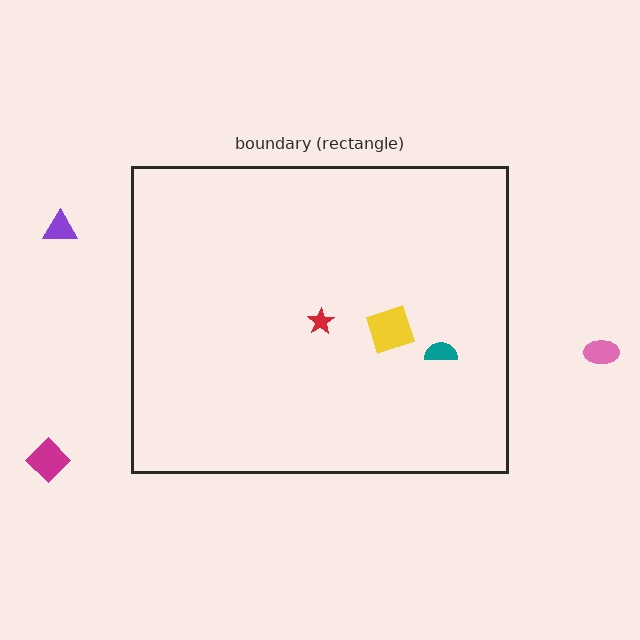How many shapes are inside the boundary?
3 inside, 3 outside.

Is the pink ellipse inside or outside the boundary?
Outside.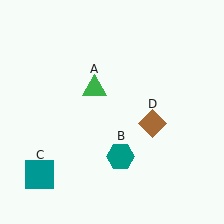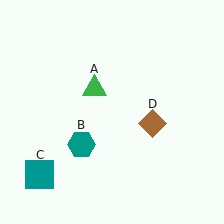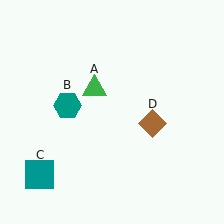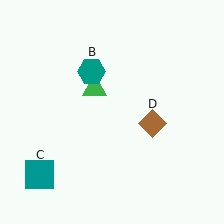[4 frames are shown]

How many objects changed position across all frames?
1 object changed position: teal hexagon (object B).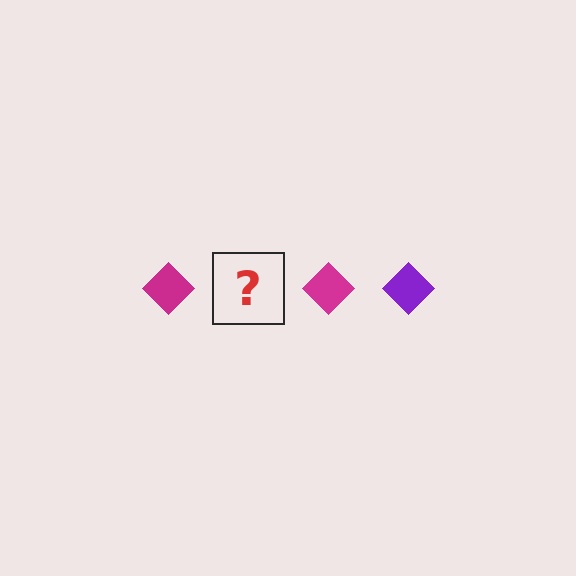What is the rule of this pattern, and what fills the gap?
The rule is that the pattern cycles through magenta, purple diamonds. The gap should be filled with a purple diamond.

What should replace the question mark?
The question mark should be replaced with a purple diamond.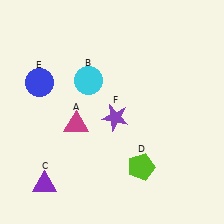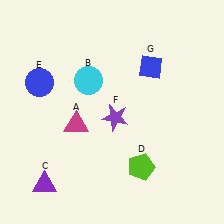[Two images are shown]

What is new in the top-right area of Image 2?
A blue diamond (G) was added in the top-right area of Image 2.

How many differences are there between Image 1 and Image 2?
There is 1 difference between the two images.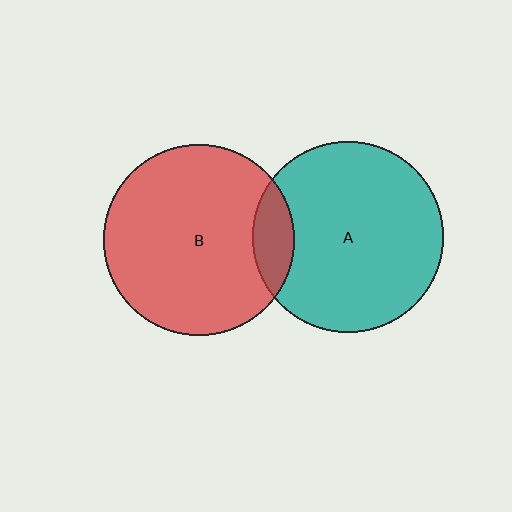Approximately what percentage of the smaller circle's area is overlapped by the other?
Approximately 10%.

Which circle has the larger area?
Circle B (red).